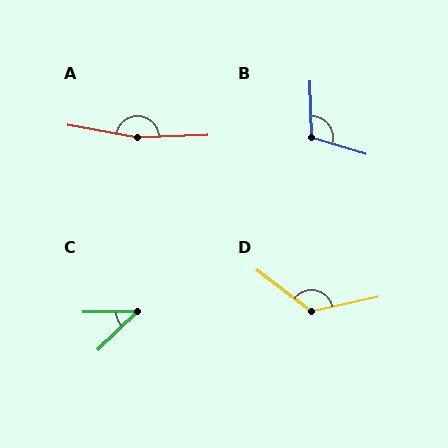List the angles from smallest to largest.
C (44°), B (108°), D (131°), A (167°).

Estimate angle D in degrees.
Approximately 131 degrees.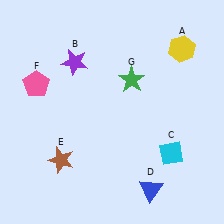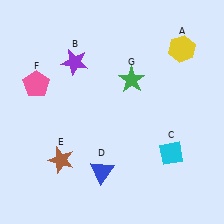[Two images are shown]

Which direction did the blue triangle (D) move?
The blue triangle (D) moved left.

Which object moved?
The blue triangle (D) moved left.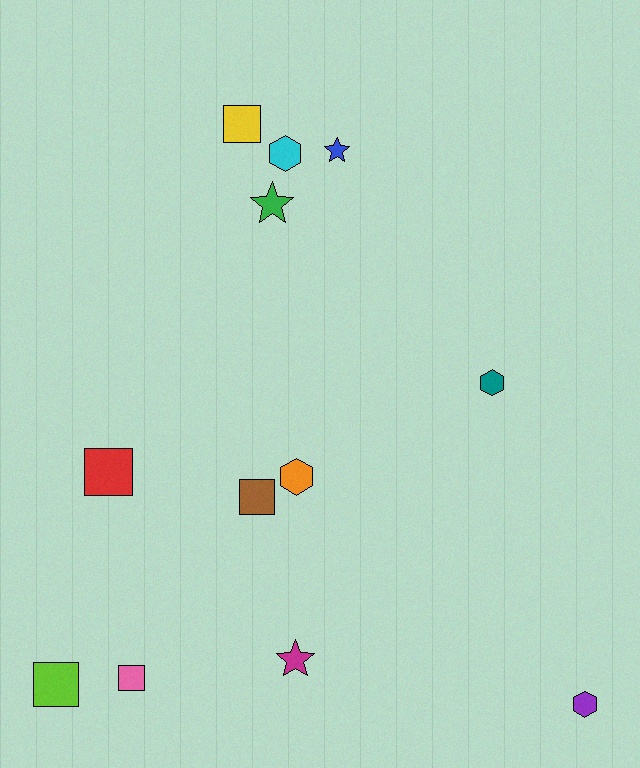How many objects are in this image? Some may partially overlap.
There are 12 objects.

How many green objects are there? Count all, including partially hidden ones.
There is 1 green object.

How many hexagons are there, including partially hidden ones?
There are 4 hexagons.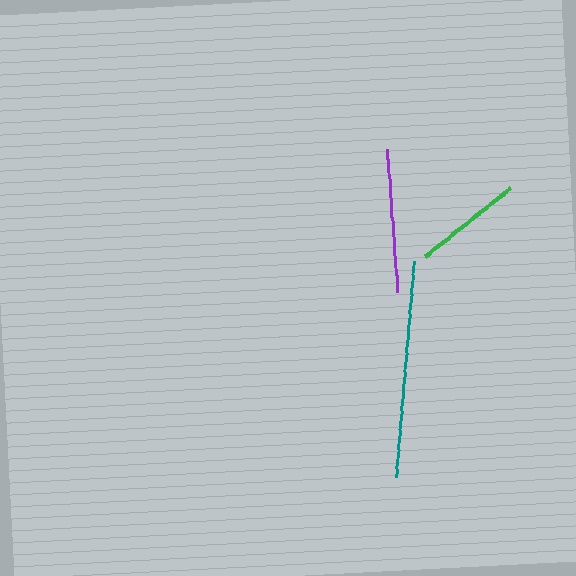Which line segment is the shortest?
The green line is the shortest at approximately 109 pixels.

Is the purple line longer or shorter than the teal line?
The teal line is longer than the purple line.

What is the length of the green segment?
The green segment is approximately 109 pixels long.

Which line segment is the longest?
The teal line is the longest at approximately 216 pixels.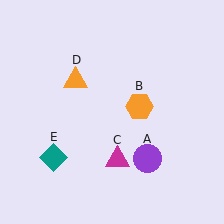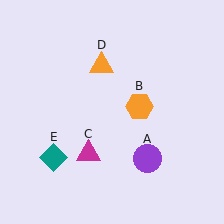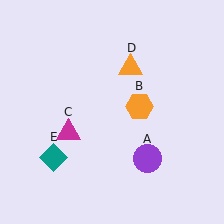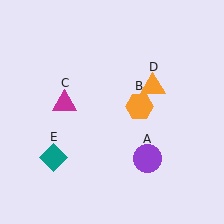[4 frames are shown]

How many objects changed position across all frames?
2 objects changed position: magenta triangle (object C), orange triangle (object D).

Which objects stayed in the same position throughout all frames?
Purple circle (object A) and orange hexagon (object B) and teal diamond (object E) remained stationary.